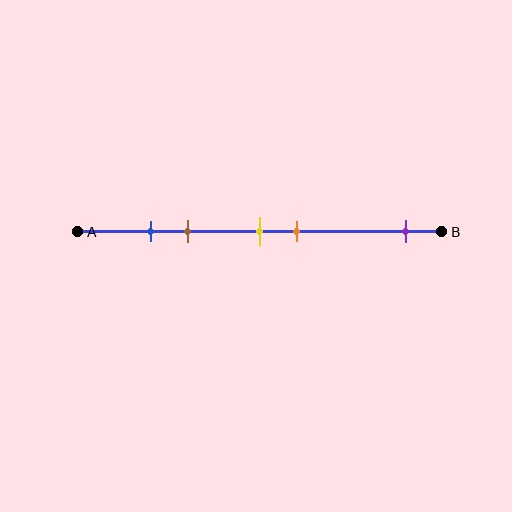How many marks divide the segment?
There are 5 marks dividing the segment.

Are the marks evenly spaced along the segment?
No, the marks are not evenly spaced.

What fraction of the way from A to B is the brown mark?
The brown mark is approximately 30% (0.3) of the way from A to B.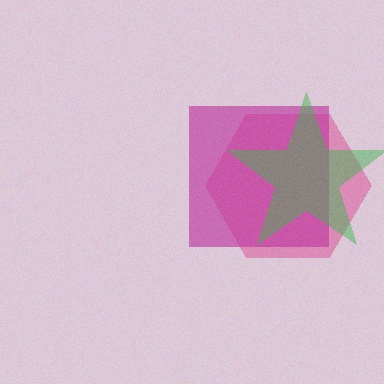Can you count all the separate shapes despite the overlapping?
Yes, there are 3 separate shapes.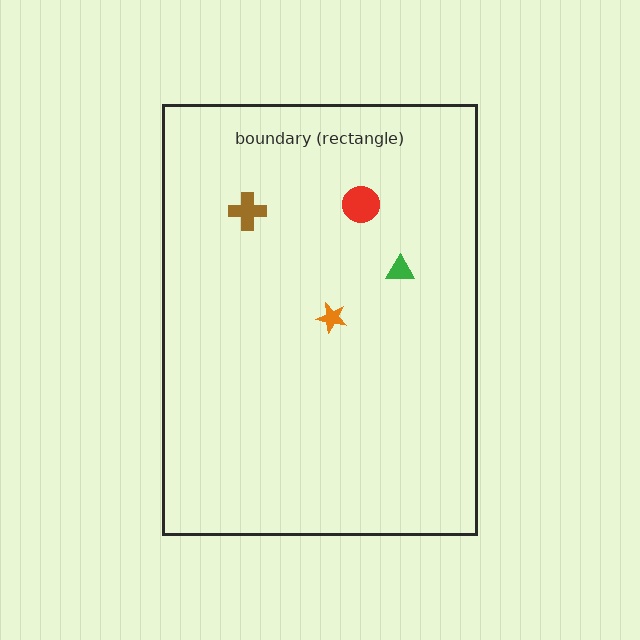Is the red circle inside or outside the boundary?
Inside.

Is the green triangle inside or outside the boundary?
Inside.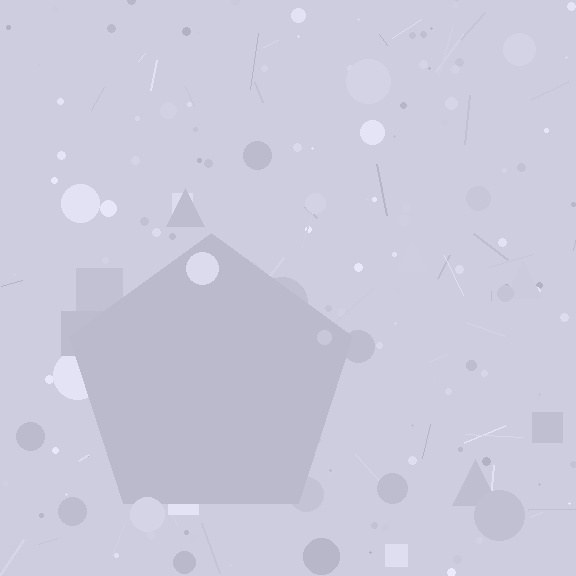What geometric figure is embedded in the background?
A pentagon is embedded in the background.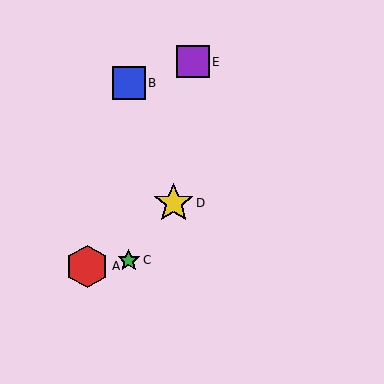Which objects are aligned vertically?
Objects B, C are aligned vertically.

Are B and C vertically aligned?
Yes, both are at x≈129.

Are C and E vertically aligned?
No, C is at x≈129 and E is at x≈193.